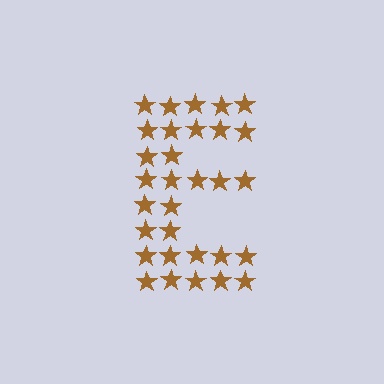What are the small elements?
The small elements are stars.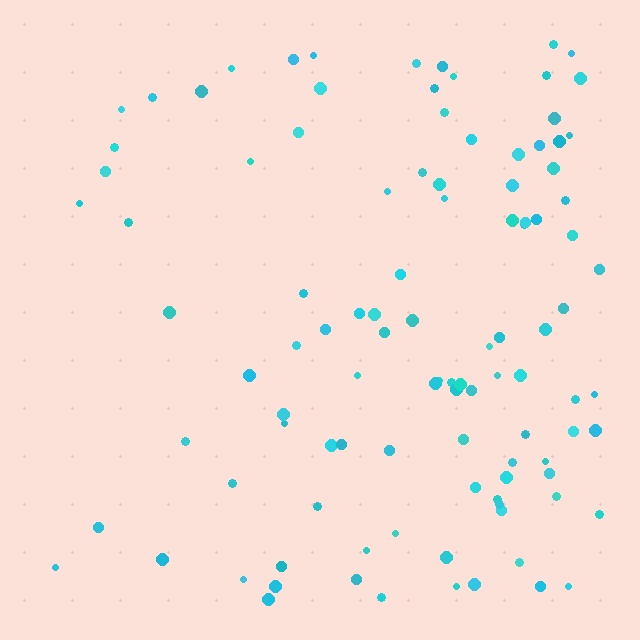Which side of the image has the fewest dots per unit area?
The left.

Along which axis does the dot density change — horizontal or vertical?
Horizontal.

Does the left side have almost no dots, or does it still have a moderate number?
Still a moderate number, just noticeably fewer than the right.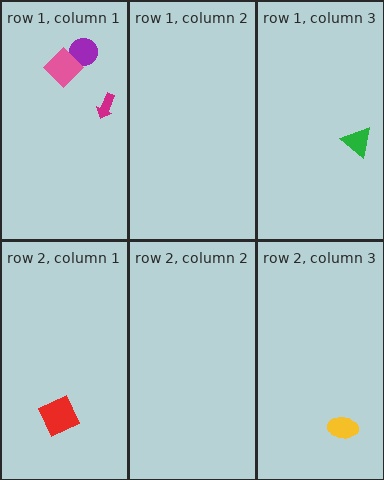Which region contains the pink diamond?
The row 1, column 1 region.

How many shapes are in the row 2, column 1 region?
1.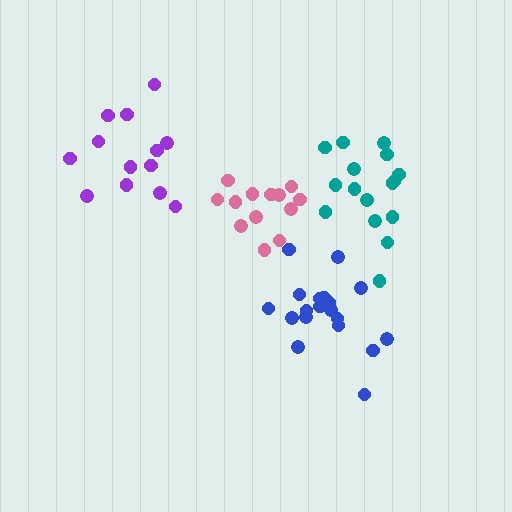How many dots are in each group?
Group 1: 16 dots, Group 2: 19 dots, Group 3: 13 dots, Group 4: 13 dots (61 total).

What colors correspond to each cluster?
The clusters are colored: teal, blue, pink, purple.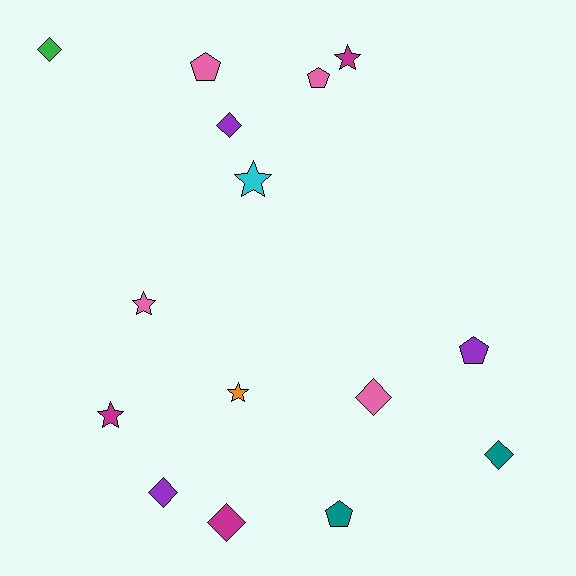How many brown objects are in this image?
There are no brown objects.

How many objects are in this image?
There are 15 objects.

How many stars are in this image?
There are 5 stars.